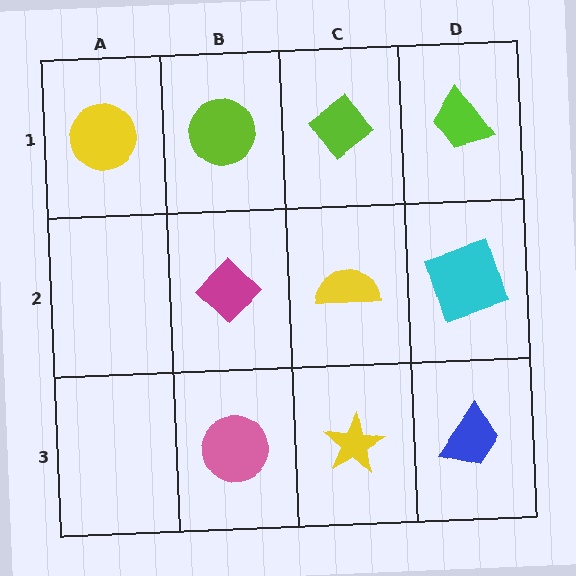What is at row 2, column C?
A yellow semicircle.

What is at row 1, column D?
A lime trapezoid.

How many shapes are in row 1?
4 shapes.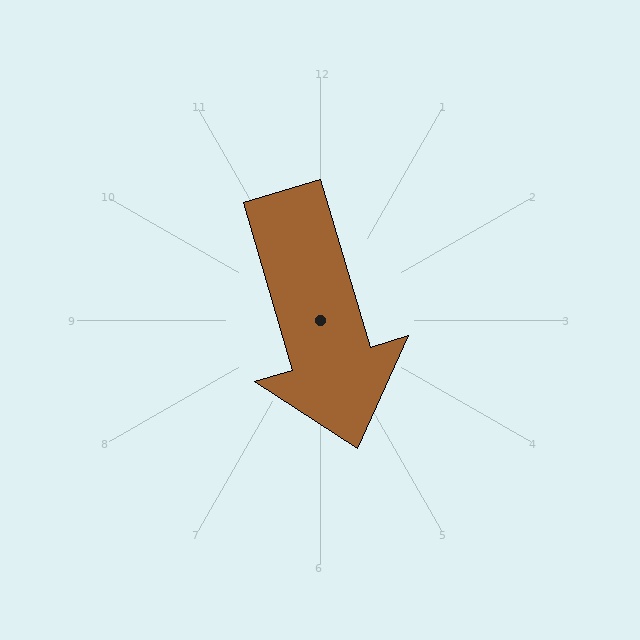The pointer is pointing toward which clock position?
Roughly 5 o'clock.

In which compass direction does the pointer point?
South.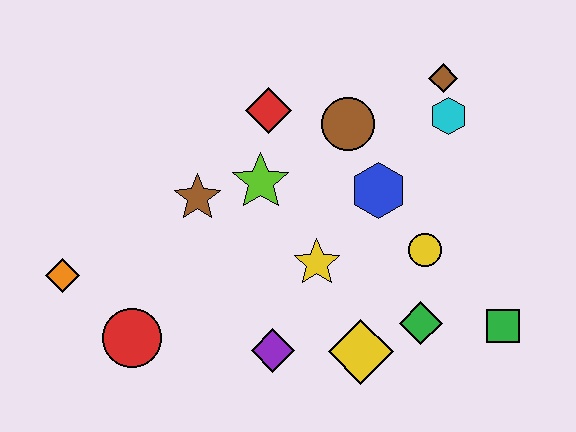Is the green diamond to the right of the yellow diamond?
Yes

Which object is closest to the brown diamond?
The cyan hexagon is closest to the brown diamond.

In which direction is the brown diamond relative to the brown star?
The brown diamond is to the right of the brown star.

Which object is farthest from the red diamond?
The green square is farthest from the red diamond.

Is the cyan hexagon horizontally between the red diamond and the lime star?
No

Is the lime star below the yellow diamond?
No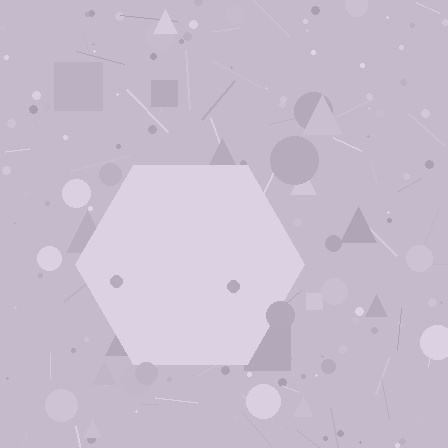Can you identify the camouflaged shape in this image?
The camouflaged shape is a hexagon.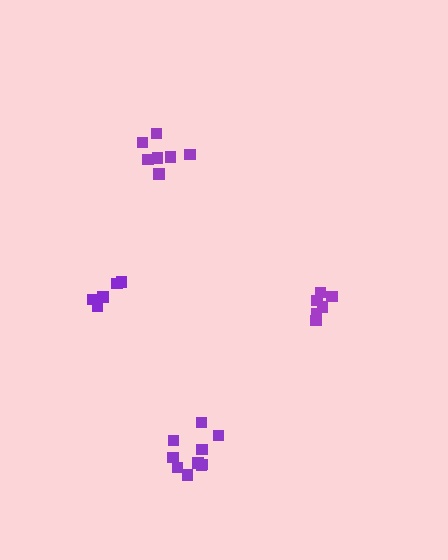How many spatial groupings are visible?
There are 4 spatial groupings.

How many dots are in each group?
Group 1: 10 dots, Group 2: 6 dots, Group 3: 7 dots, Group 4: 5 dots (28 total).